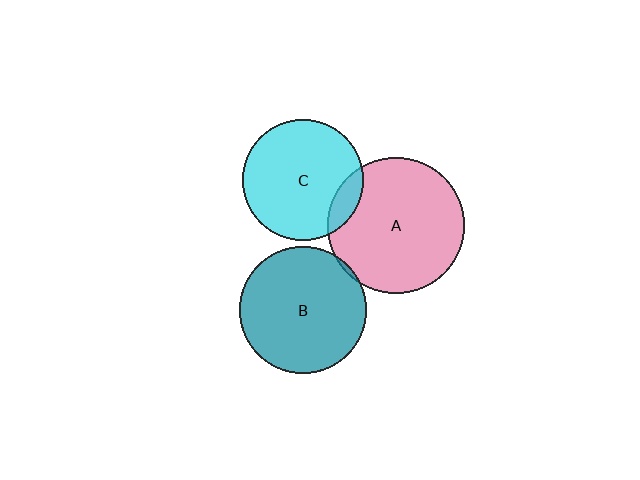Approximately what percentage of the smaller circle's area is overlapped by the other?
Approximately 10%.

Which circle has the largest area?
Circle A (pink).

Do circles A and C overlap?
Yes.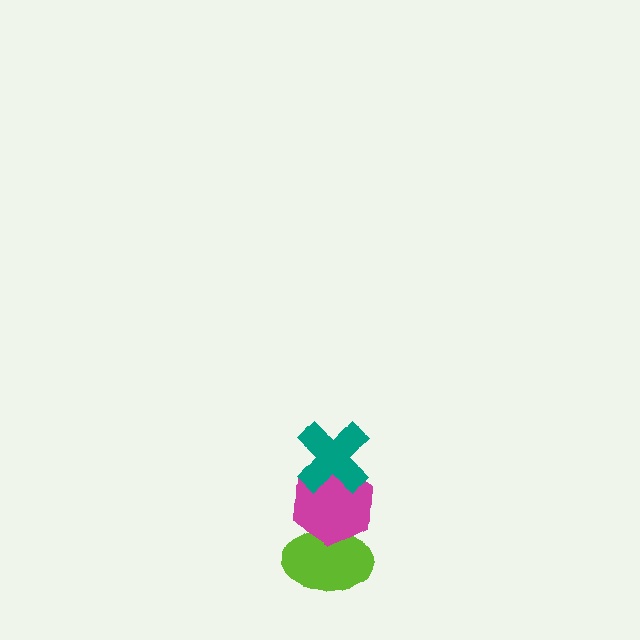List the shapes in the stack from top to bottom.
From top to bottom: the teal cross, the magenta hexagon, the lime ellipse.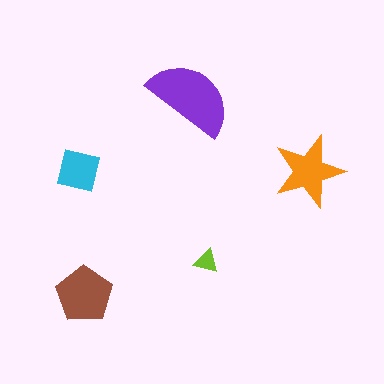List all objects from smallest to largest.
The lime triangle, the cyan square, the orange star, the brown pentagon, the purple semicircle.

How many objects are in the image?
There are 5 objects in the image.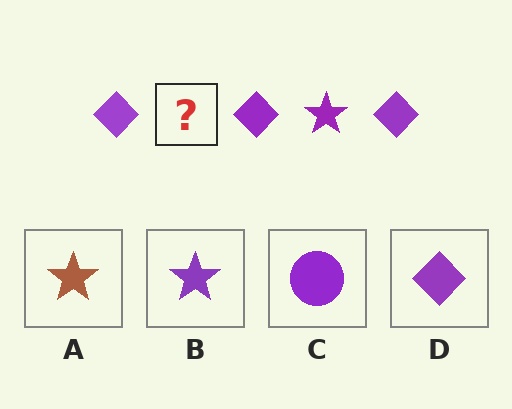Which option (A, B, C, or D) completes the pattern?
B.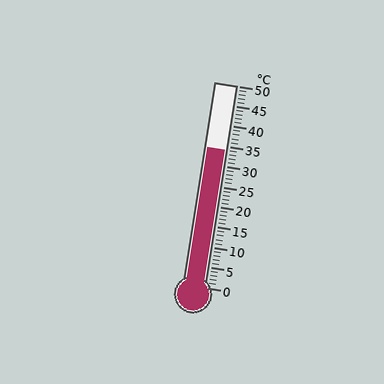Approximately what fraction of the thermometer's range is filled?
The thermometer is filled to approximately 70% of its range.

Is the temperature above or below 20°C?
The temperature is above 20°C.